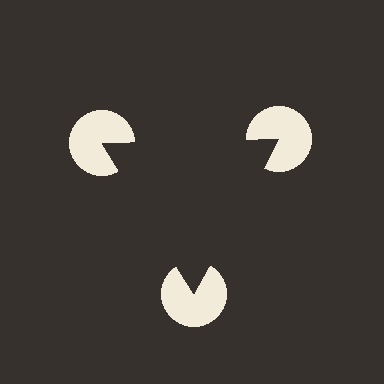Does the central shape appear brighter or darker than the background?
It typically appears slightly darker than the background, even though no actual brightness change is drawn.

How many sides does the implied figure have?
3 sides.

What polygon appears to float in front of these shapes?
An illusory triangle — its edges are inferred from the aligned wedge cuts in the pac-man discs, not physically drawn.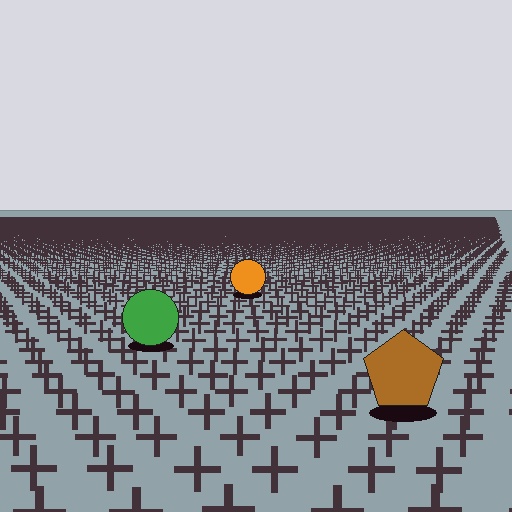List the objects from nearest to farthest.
From nearest to farthest: the brown pentagon, the green circle, the orange circle.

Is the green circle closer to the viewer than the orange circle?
Yes. The green circle is closer — you can tell from the texture gradient: the ground texture is coarser near it.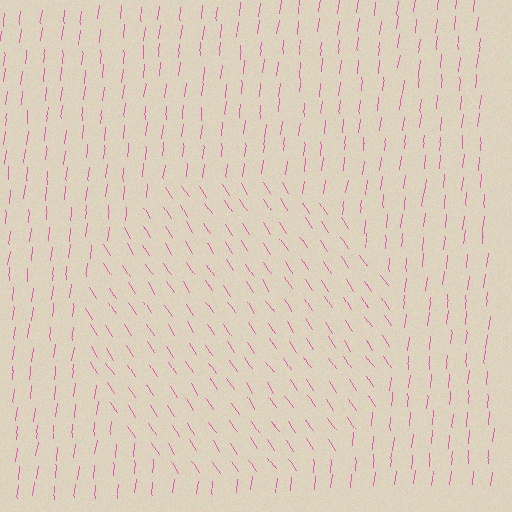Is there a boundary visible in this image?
Yes, there is a texture boundary formed by a change in line orientation.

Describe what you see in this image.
The image is filled with small pink line segments. A circle region in the image has lines oriented differently from the surrounding lines, creating a visible texture boundary.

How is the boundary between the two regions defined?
The boundary is defined purely by a change in line orientation (approximately 39 degrees difference). All lines are the same color and thickness.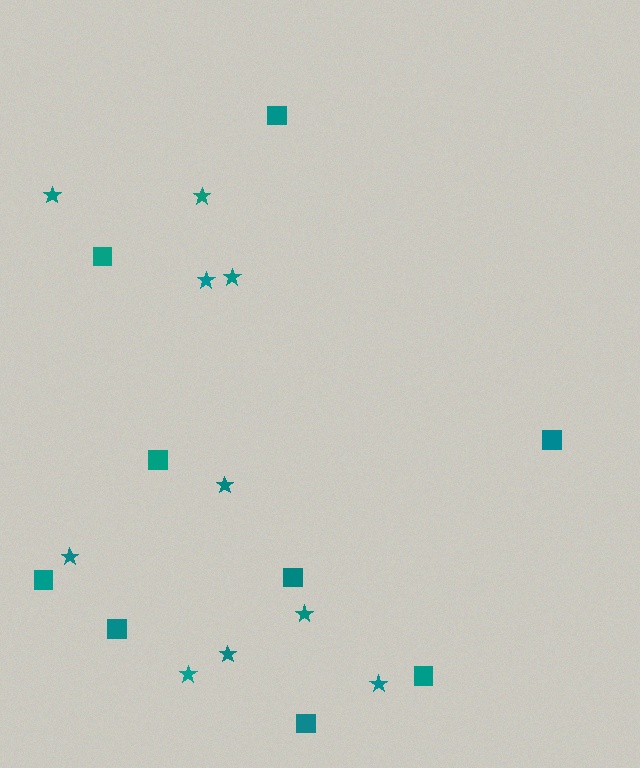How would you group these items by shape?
There are 2 groups: one group of squares (9) and one group of stars (10).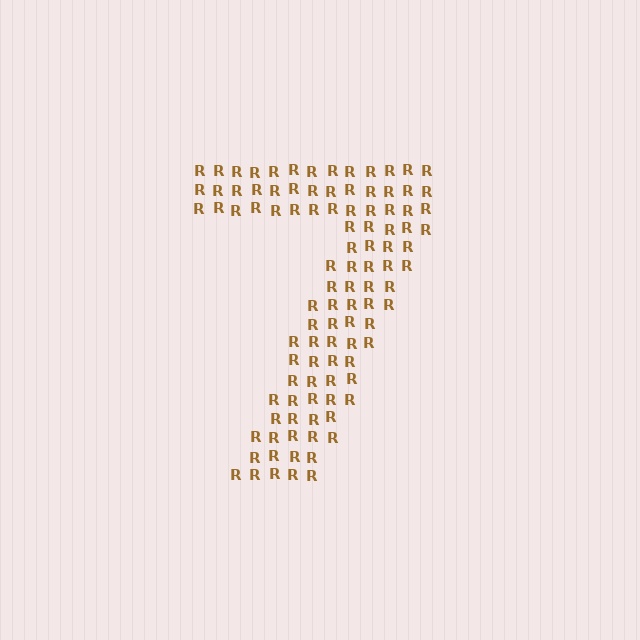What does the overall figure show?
The overall figure shows the digit 7.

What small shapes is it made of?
It is made of small letter R's.